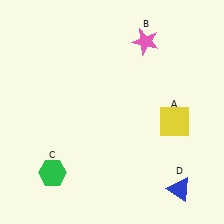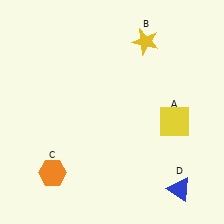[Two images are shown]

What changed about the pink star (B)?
In Image 1, B is pink. In Image 2, it changed to yellow.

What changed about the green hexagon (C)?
In Image 1, C is green. In Image 2, it changed to orange.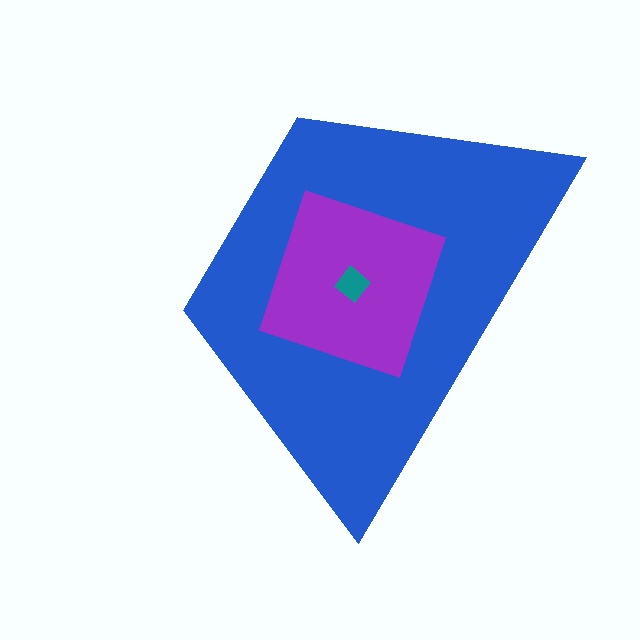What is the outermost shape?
The blue trapezoid.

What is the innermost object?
The teal diamond.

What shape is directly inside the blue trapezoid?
The purple square.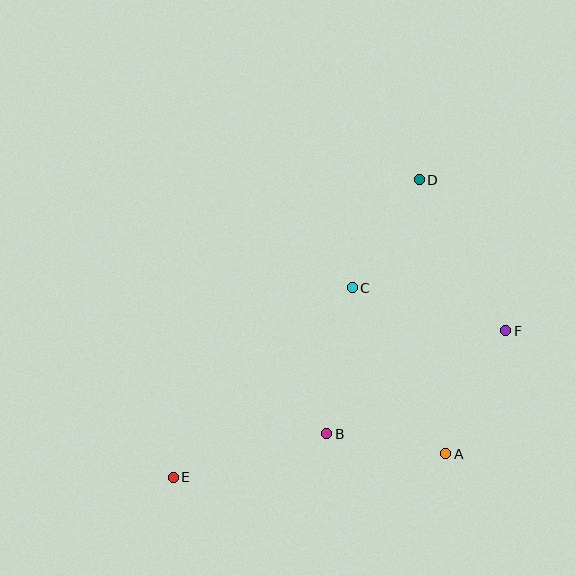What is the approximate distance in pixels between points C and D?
The distance between C and D is approximately 127 pixels.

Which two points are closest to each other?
Points A and B are closest to each other.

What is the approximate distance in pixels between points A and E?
The distance between A and E is approximately 273 pixels.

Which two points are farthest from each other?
Points D and E are farthest from each other.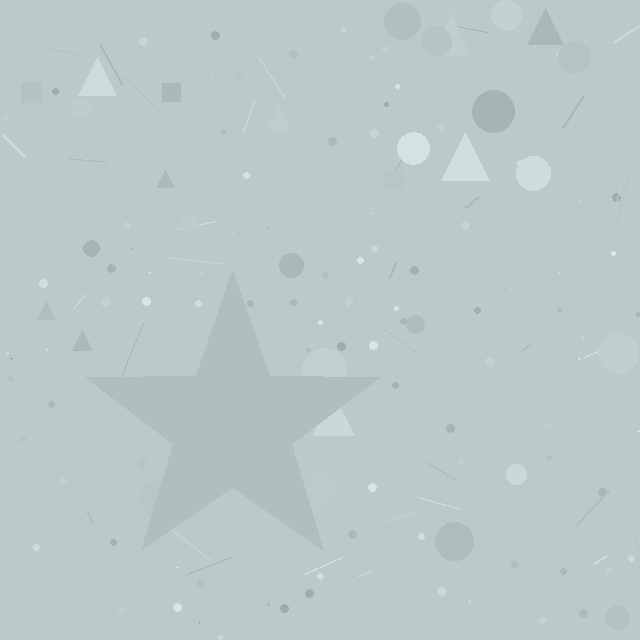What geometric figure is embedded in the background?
A star is embedded in the background.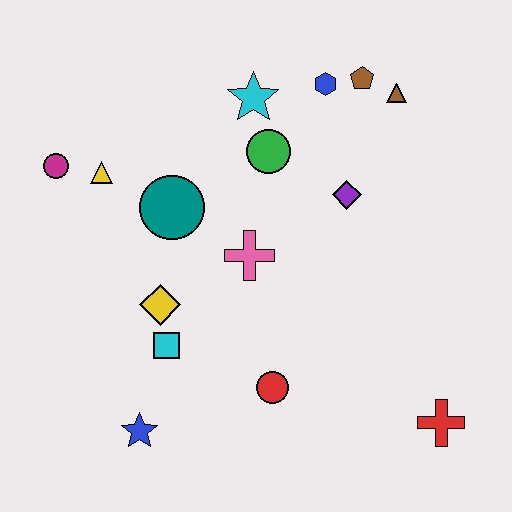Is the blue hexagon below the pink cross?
No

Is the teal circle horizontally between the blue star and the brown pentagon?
Yes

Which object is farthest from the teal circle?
The red cross is farthest from the teal circle.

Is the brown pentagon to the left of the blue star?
No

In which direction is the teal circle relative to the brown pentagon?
The teal circle is to the left of the brown pentagon.